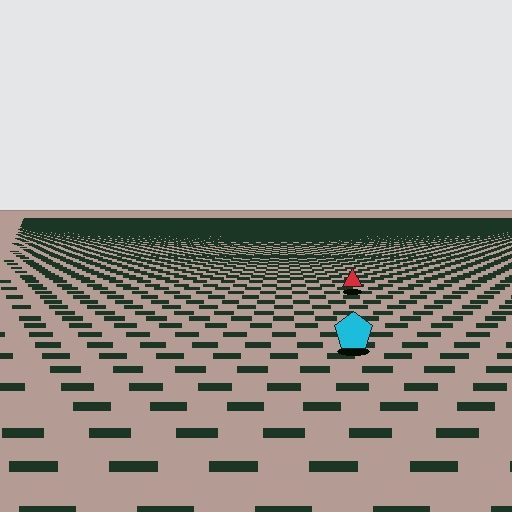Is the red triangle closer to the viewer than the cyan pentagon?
No. The cyan pentagon is closer — you can tell from the texture gradient: the ground texture is coarser near it.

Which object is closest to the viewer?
The cyan pentagon is closest. The texture marks near it are larger and more spread out.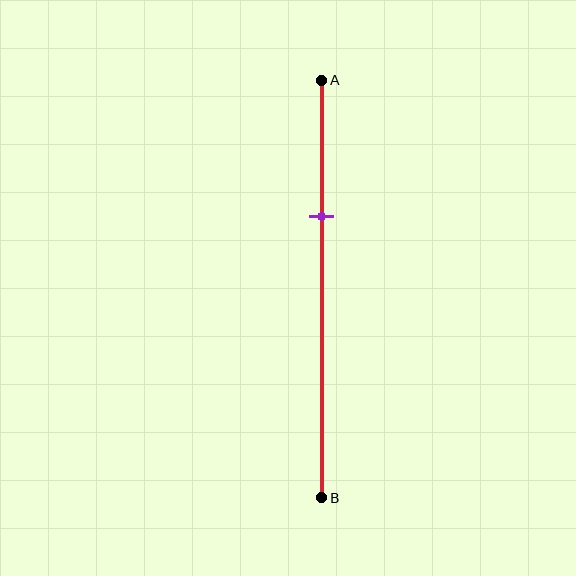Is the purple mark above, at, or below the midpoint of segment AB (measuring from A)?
The purple mark is above the midpoint of segment AB.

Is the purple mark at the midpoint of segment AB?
No, the mark is at about 35% from A, not at the 50% midpoint.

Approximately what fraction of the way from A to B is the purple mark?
The purple mark is approximately 35% of the way from A to B.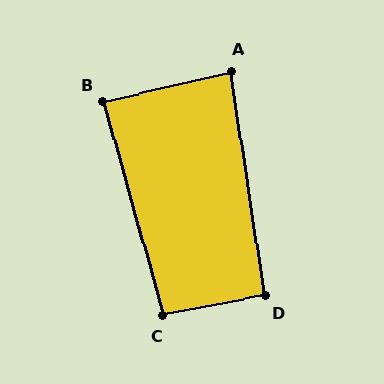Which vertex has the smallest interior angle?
A, at approximately 85 degrees.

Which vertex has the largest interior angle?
C, at approximately 95 degrees.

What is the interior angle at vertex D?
Approximately 92 degrees (approximately right).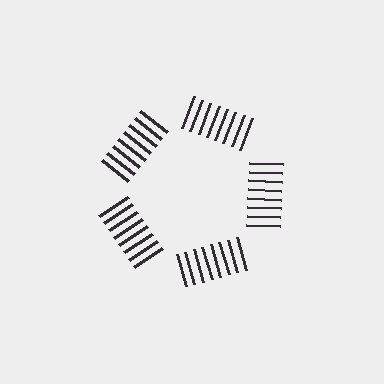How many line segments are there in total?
40 — 8 along each of the 5 edges.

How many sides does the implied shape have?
5 sides — the line-ends trace a pentagon.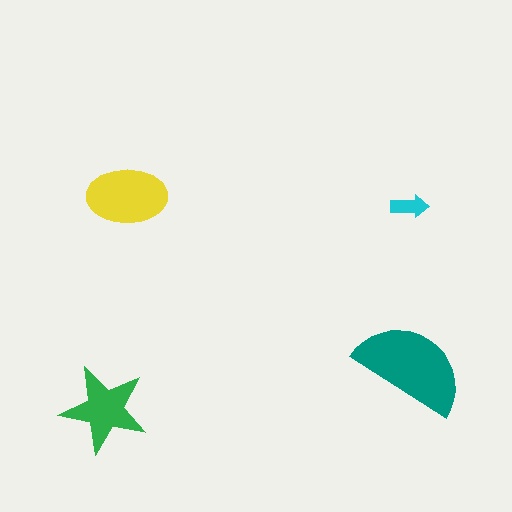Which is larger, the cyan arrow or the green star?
The green star.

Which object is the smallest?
The cyan arrow.